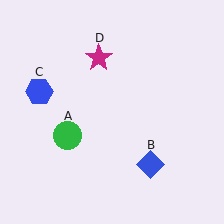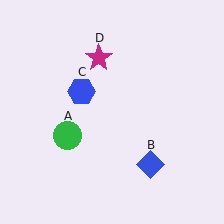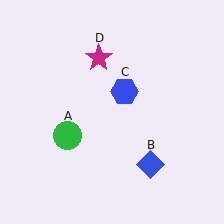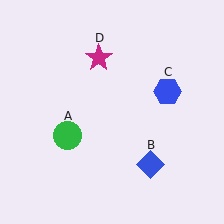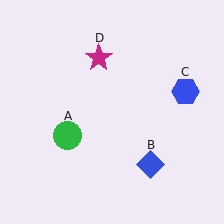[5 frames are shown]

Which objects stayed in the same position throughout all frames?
Green circle (object A) and blue diamond (object B) and magenta star (object D) remained stationary.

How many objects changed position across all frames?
1 object changed position: blue hexagon (object C).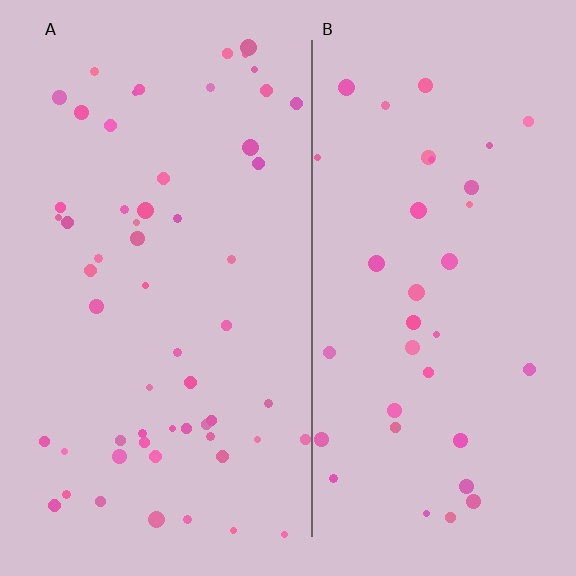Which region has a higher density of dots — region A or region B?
A (the left).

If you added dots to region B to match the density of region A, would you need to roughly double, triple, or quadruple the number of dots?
Approximately double.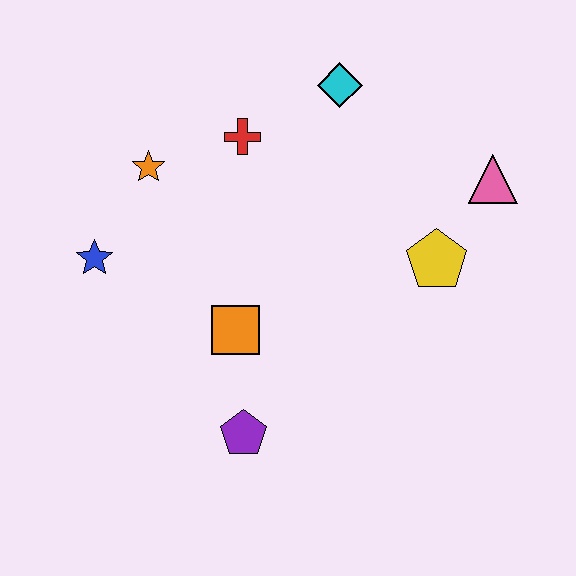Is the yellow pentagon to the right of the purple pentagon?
Yes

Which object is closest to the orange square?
The purple pentagon is closest to the orange square.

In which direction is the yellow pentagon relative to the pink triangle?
The yellow pentagon is below the pink triangle.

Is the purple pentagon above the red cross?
No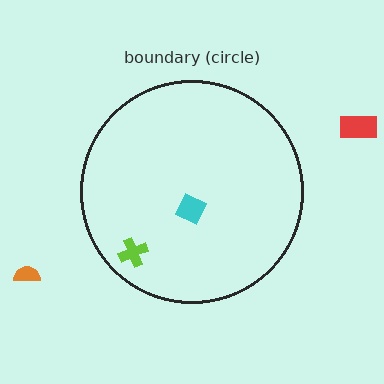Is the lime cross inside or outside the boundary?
Inside.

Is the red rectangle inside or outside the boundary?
Outside.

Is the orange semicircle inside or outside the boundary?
Outside.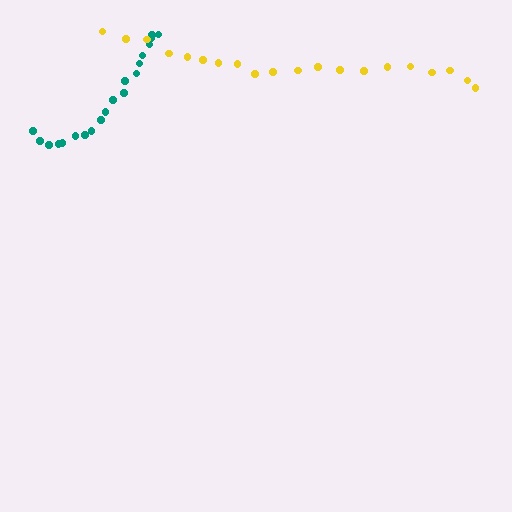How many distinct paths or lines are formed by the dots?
There are 2 distinct paths.